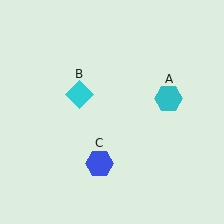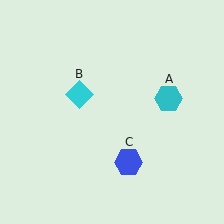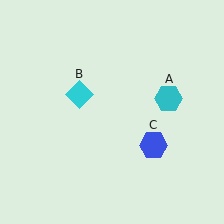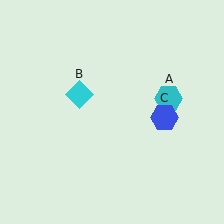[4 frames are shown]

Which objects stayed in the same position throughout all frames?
Cyan hexagon (object A) and cyan diamond (object B) remained stationary.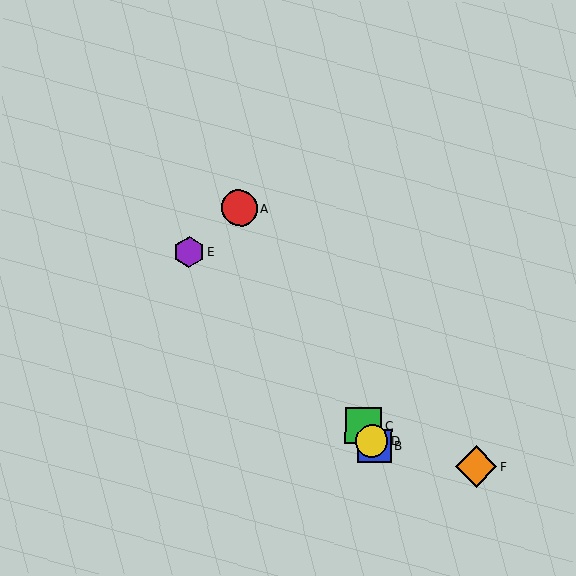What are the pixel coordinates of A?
Object A is at (239, 208).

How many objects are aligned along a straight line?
4 objects (A, B, C, D) are aligned along a straight line.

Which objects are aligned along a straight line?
Objects A, B, C, D are aligned along a straight line.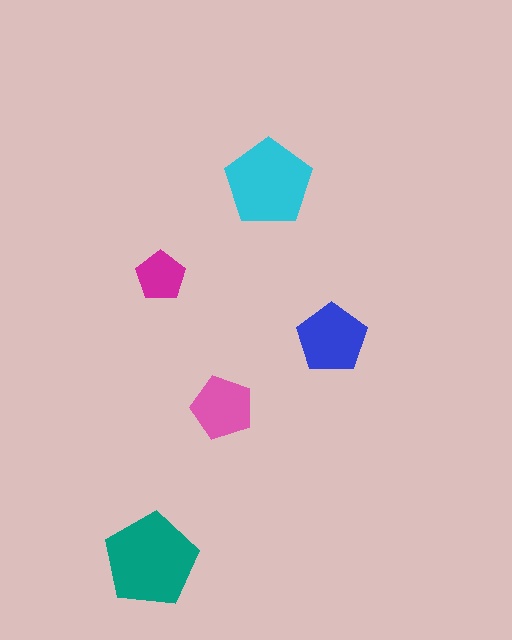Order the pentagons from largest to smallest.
the teal one, the cyan one, the blue one, the pink one, the magenta one.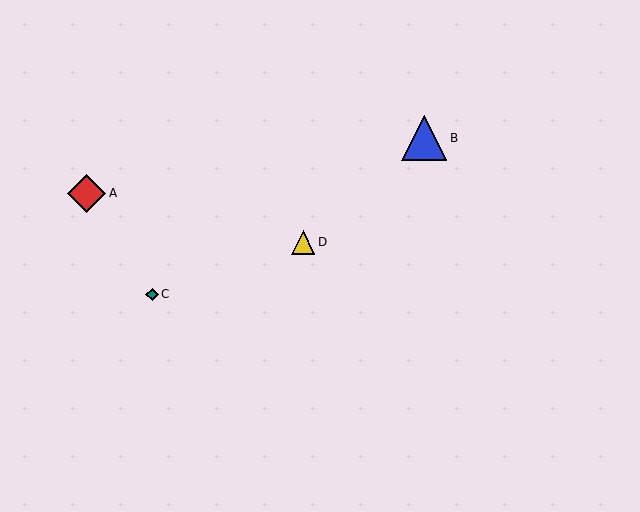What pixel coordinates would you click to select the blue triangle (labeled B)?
Click at (424, 138) to select the blue triangle B.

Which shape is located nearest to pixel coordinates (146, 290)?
The teal diamond (labeled C) at (152, 294) is nearest to that location.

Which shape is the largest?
The blue triangle (labeled B) is the largest.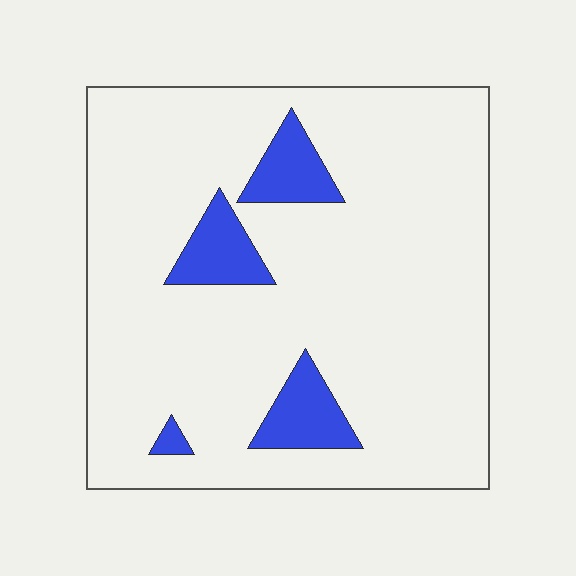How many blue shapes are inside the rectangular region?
4.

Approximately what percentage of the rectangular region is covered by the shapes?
Approximately 10%.